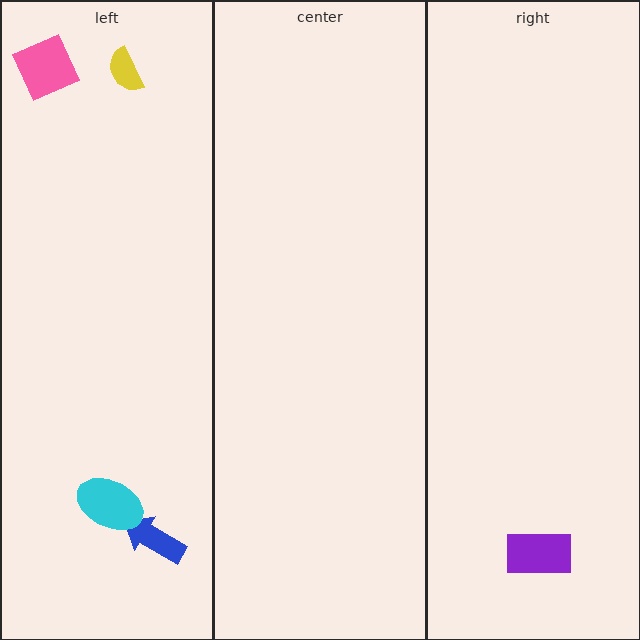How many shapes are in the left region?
4.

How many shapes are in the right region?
1.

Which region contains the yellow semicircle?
The left region.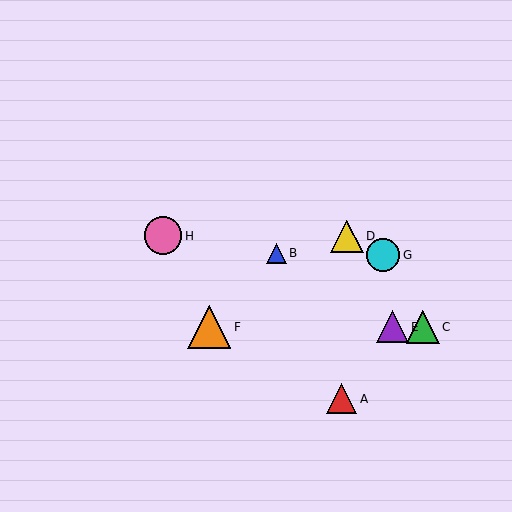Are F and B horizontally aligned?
No, F is at y≈327 and B is at y≈253.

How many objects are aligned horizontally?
3 objects (C, E, F) are aligned horizontally.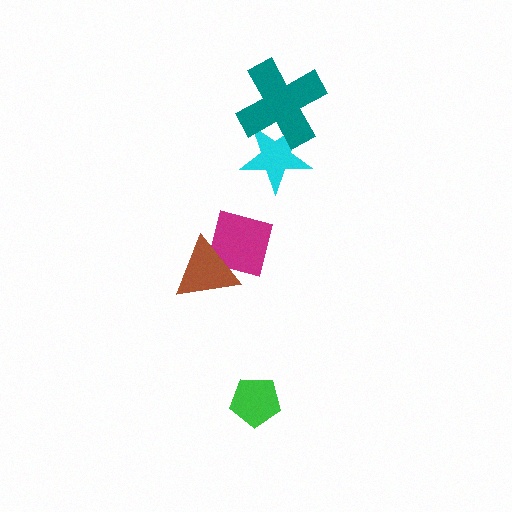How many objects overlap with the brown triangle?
1 object overlaps with the brown triangle.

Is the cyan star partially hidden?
Yes, it is partially covered by another shape.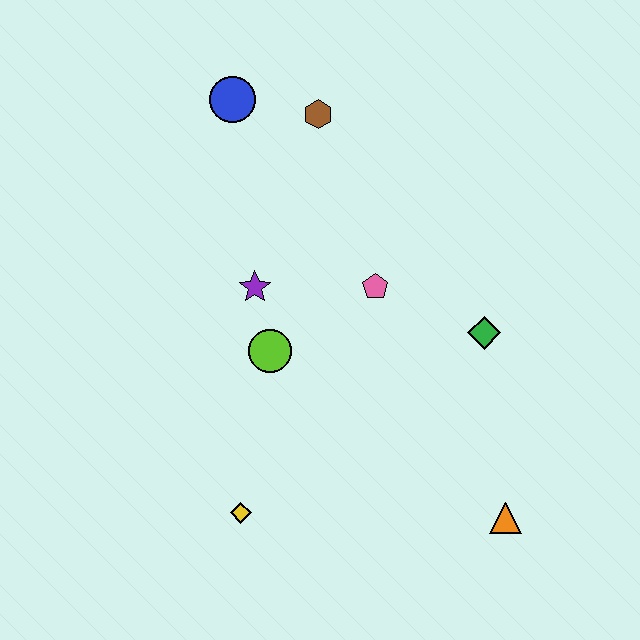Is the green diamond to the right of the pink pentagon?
Yes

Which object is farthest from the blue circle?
The orange triangle is farthest from the blue circle.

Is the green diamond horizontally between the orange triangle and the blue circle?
Yes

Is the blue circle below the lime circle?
No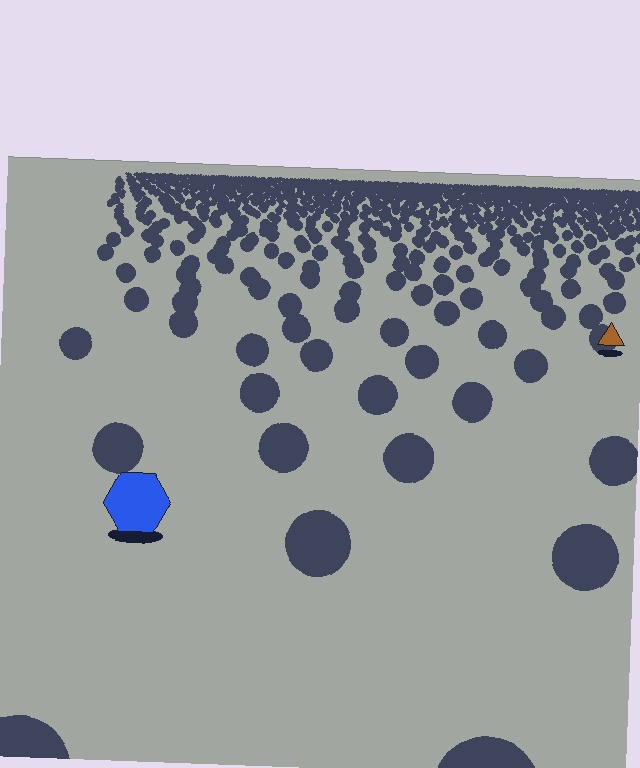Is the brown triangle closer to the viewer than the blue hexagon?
No. The blue hexagon is closer — you can tell from the texture gradient: the ground texture is coarser near it.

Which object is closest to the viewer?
The blue hexagon is closest. The texture marks near it are larger and more spread out.